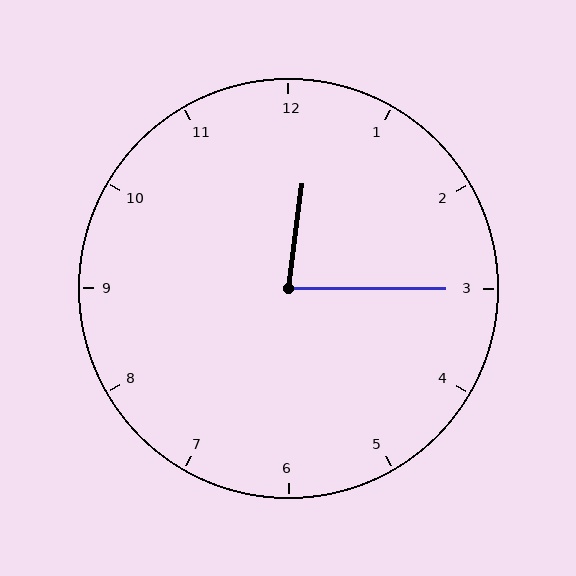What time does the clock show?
12:15.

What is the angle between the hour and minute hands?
Approximately 82 degrees.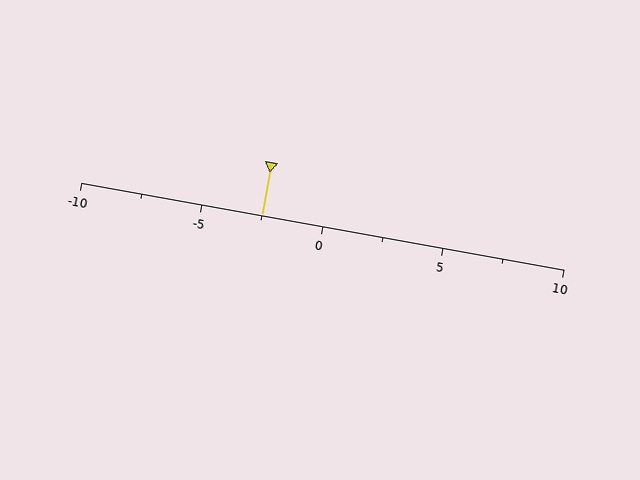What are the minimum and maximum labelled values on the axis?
The axis runs from -10 to 10.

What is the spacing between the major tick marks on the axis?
The major ticks are spaced 5 apart.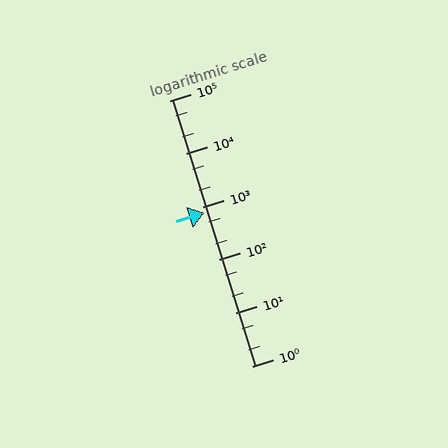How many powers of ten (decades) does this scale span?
The scale spans 5 decades, from 1 to 100000.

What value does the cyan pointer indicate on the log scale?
The pointer indicates approximately 780.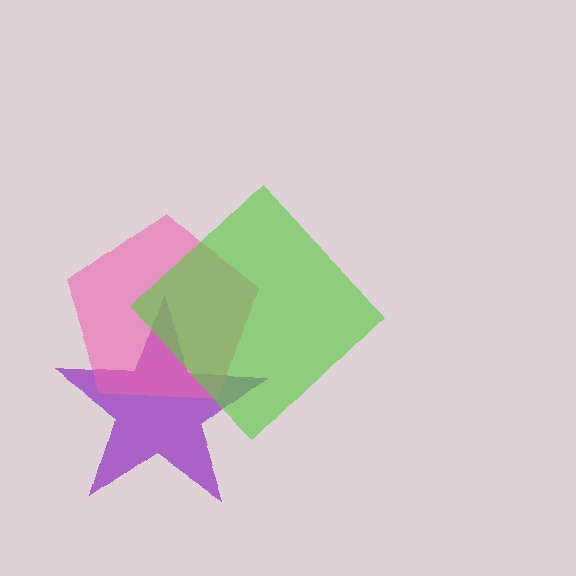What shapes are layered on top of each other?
The layered shapes are: a purple star, a pink pentagon, a lime diamond.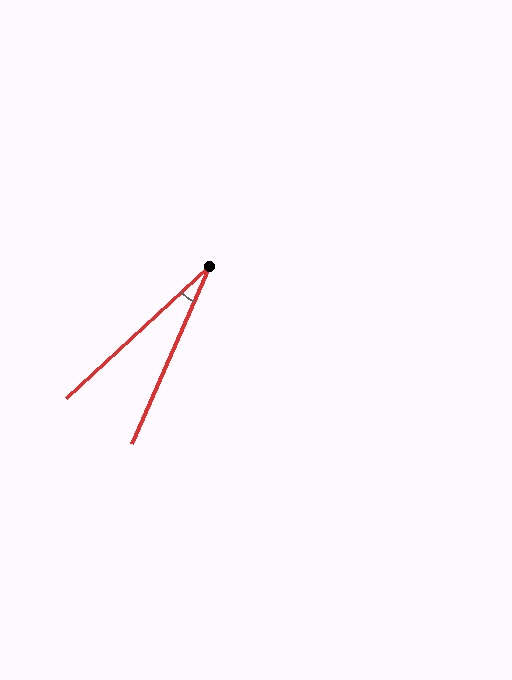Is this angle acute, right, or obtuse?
It is acute.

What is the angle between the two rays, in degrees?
Approximately 24 degrees.